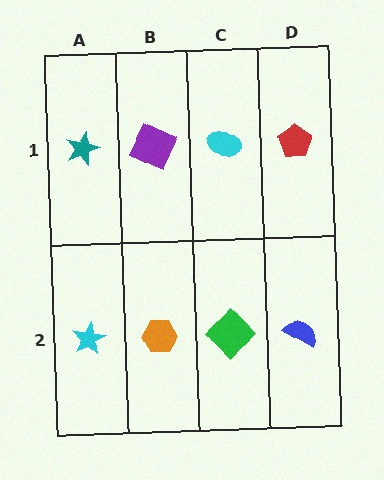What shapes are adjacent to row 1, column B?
An orange hexagon (row 2, column B), a teal star (row 1, column A), a cyan ellipse (row 1, column C).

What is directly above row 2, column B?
A purple square.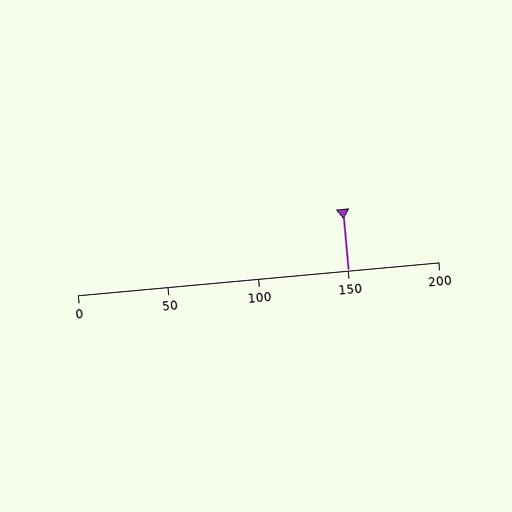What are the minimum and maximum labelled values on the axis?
The axis runs from 0 to 200.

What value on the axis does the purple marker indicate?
The marker indicates approximately 150.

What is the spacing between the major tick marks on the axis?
The major ticks are spaced 50 apart.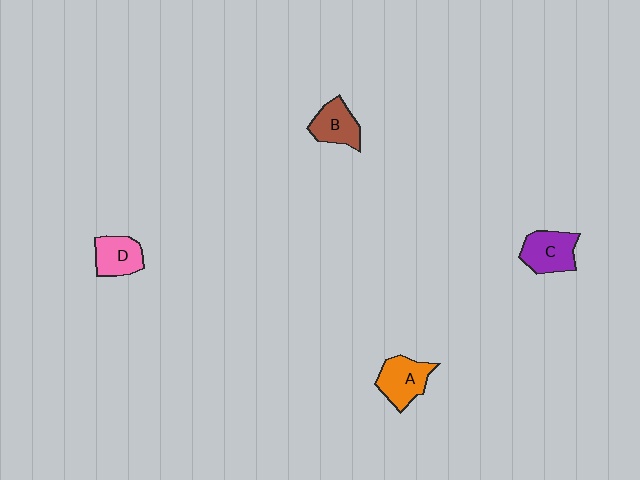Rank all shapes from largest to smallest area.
From largest to smallest: C (purple), A (orange), D (pink), B (brown).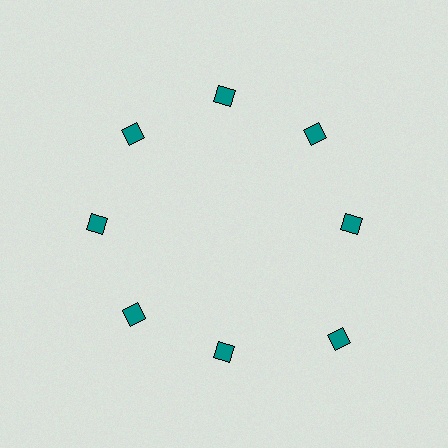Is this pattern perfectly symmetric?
No. The 8 teal diamonds are arranged in a ring, but one element near the 4 o'clock position is pushed outward from the center, breaking the 8-fold rotational symmetry.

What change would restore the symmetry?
The symmetry would be restored by moving it inward, back onto the ring so that all 8 diamonds sit at equal angles and equal distance from the center.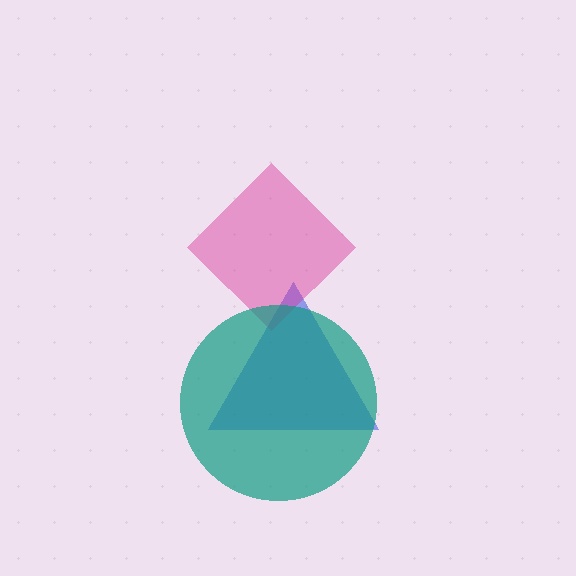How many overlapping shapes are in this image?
There are 3 overlapping shapes in the image.